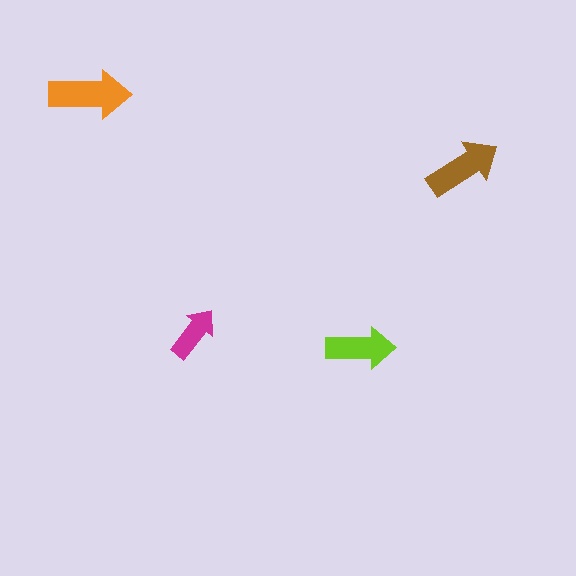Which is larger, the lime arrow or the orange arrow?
The orange one.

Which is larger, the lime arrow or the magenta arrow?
The lime one.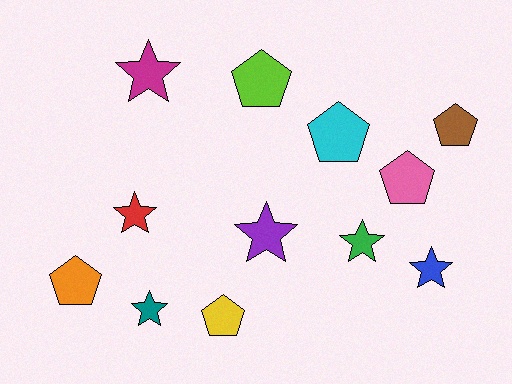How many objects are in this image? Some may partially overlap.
There are 12 objects.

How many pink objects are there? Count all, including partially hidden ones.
There is 1 pink object.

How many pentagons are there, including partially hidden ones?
There are 6 pentagons.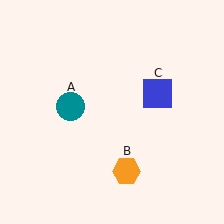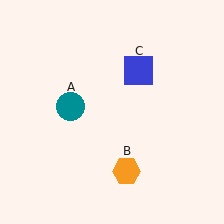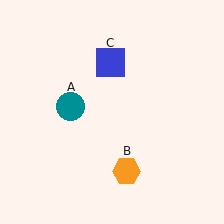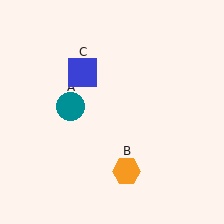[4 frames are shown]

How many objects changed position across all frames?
1 object changed position: blue square (object C).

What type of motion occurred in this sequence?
The blue square (object C) rotated counterclockwise around the center of the scene.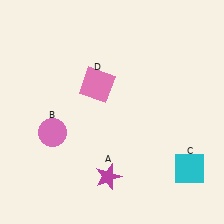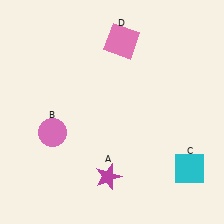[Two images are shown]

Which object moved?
The pink square (D) moved up.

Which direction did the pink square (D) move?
The pink square (D) moved up.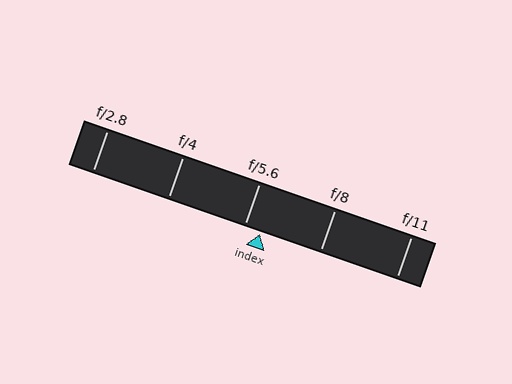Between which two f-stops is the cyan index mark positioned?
The index mark is between f/5.6 and f/8.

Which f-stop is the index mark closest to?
The index mark is closest to f/5.6.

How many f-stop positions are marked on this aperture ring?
There are 5 f-stop positions marked.